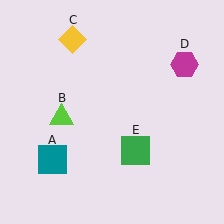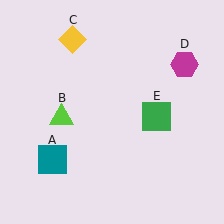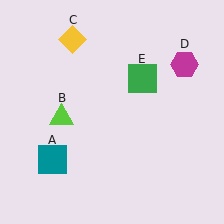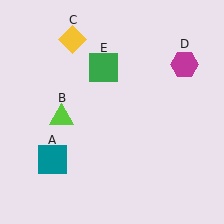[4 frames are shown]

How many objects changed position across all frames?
1 object changed position: green square (object E).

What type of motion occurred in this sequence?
The green square (object E) rotated counterclockwise around the center of the scene.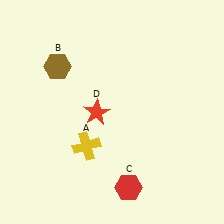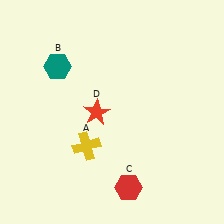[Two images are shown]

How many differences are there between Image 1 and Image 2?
There is 1 difference between the two images.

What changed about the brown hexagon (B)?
In Image 1, B is brown. In Image 2, it changed to teal.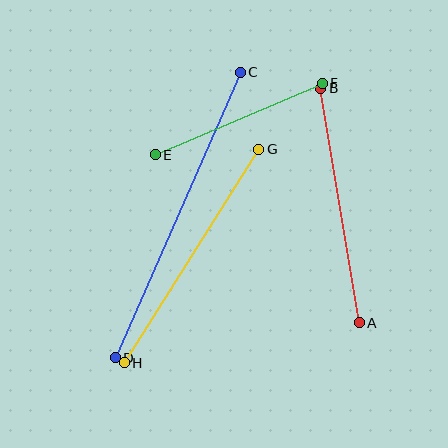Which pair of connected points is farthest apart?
Points C and D are farthest apart.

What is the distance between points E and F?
The distance is approximately 182 pixels.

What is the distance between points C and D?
The distance is approximately 312 pixels.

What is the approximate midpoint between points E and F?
The midpoint is at approximately (239, 119) pixels.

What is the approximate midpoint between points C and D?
The midpoint is at approximately (178, 215) pixels.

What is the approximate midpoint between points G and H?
The midpoint is at approximately (192, 256) pixels.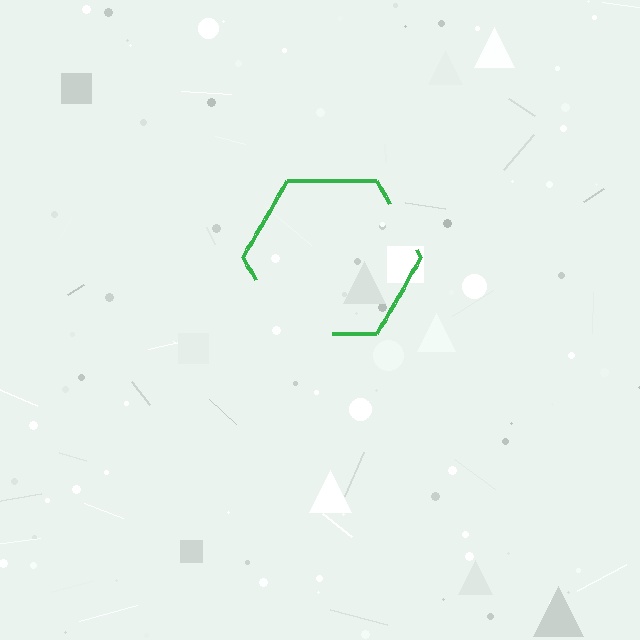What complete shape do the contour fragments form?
The contour fragments form a hexagon.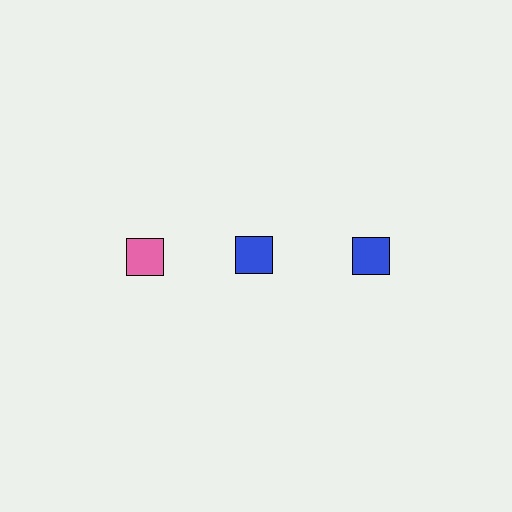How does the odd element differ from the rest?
It has a different color: pink instead of blue.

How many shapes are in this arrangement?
There are 3 shapes arranged in a grid pattern.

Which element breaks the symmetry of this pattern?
The pink square in the top row, leftmost column breaks the symmetry. All other shapes are blue squares.